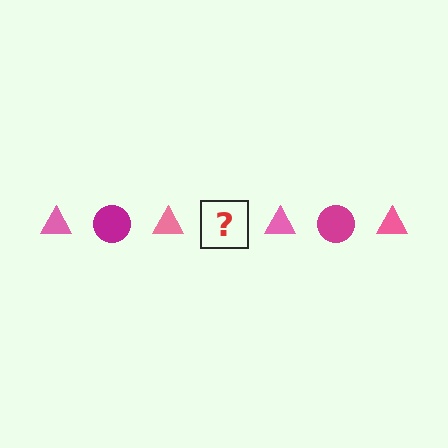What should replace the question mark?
The question mark should be replaced with a magenta circle.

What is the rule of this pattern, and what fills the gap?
The rule is that the pattern alternates between pink triangle and magenta circle. The gap should be filled with a magenta circle.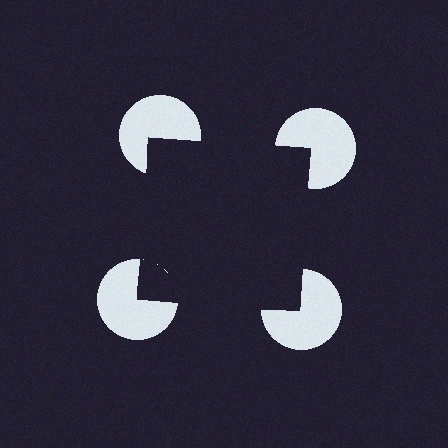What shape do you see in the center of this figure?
An illusory square — its edges are inferred from the aligned wedge cuts in the pac-man discs, not physically drawn.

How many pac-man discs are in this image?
There are 4 — one at each vertex of the illusory square.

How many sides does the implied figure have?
4 sides.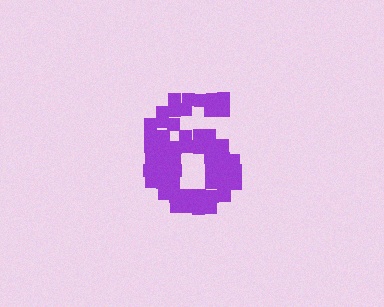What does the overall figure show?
The overall figure shows the digit 6.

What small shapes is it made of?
It is made of small squares.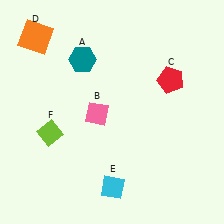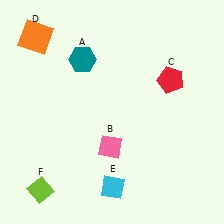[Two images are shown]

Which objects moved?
The objects that moved are: the pink diamond (B), the lime diamond (F).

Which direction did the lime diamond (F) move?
The lime diamond (F) moved down.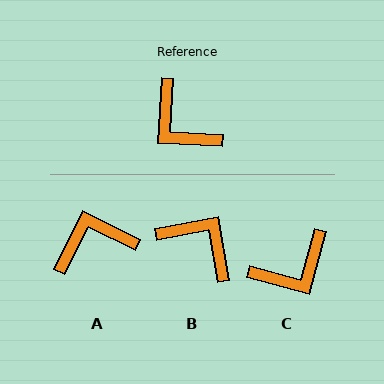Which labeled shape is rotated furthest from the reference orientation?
B, about 166 degrees away.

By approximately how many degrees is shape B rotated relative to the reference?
Approximately 166 degrees clockwise.